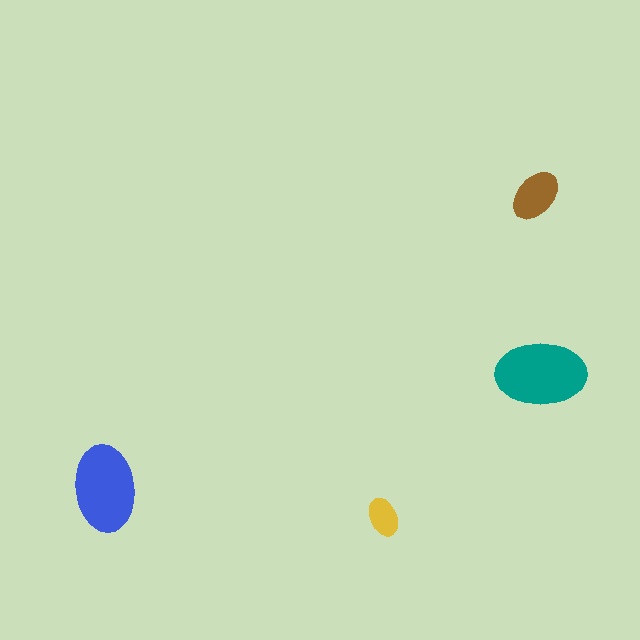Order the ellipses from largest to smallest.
the teal one, the blue one, the brown one, the yellow one.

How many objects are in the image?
There are 4 objects in the image.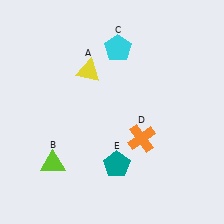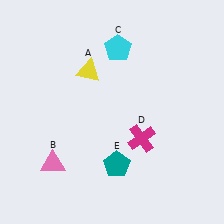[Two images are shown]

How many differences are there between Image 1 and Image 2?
There are 2 differences between the two images.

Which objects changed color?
B changed from lime to pink. D changed from orange to magenta.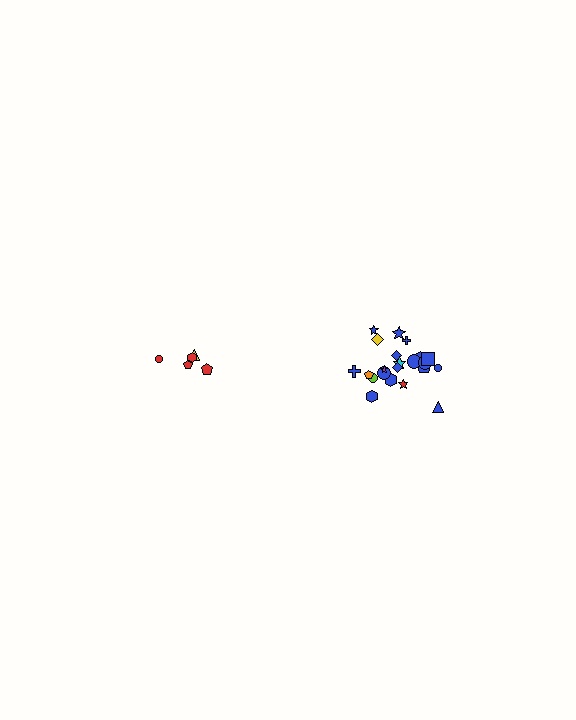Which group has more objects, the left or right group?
The right group.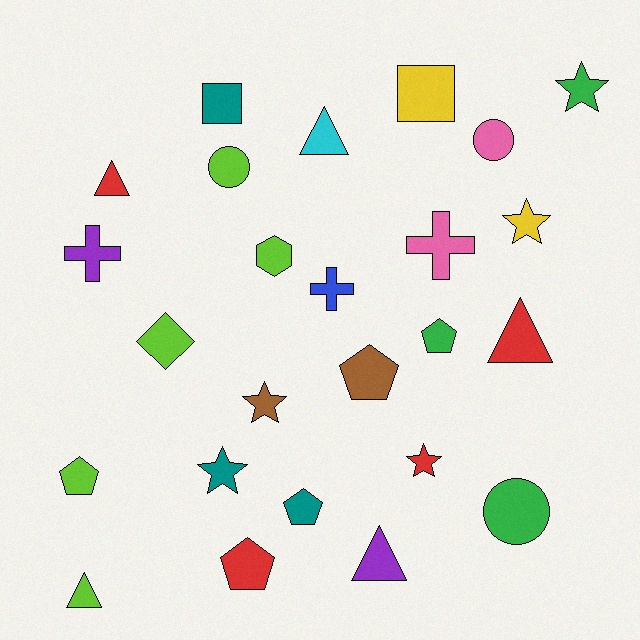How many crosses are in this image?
There are 3 crosses.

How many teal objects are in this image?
There are 3 teal objects.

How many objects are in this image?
There are 25 objects.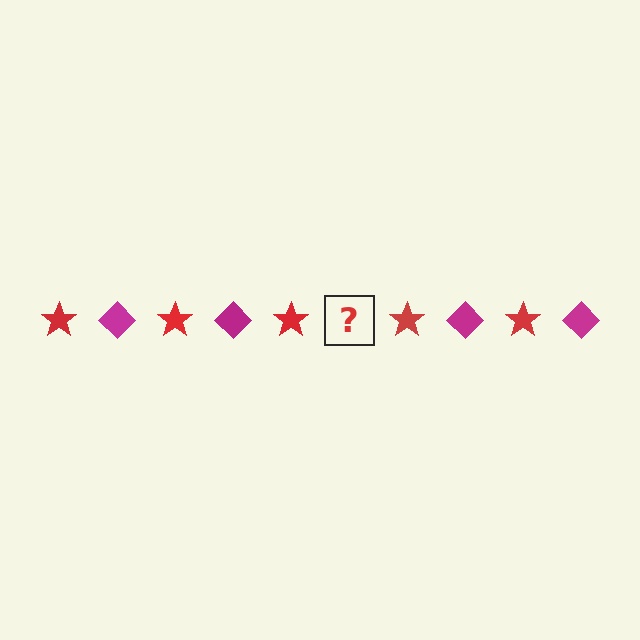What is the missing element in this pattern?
The missing element is a magenta diamond.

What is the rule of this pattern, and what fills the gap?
The rule is that the pattern alternates between red star and magenta diamond. The gap should be filled with a magenta diamond.